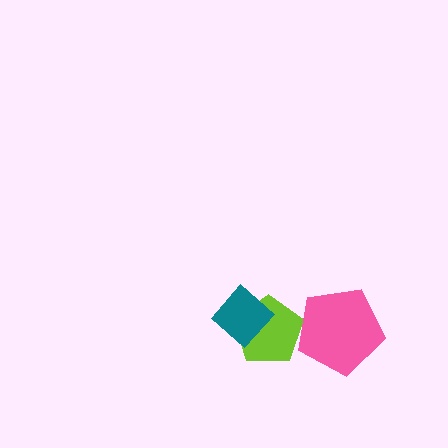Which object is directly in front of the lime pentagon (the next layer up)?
The pink pentagon is directly in front of the lime pentagon.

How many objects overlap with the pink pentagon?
1 object overlaps with the pink pentagon.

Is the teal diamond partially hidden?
No, no other shape covers it.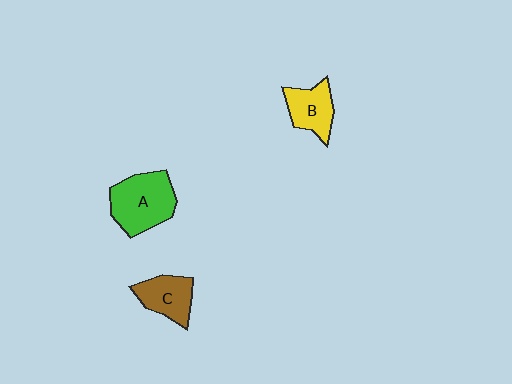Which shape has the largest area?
Shape A (green).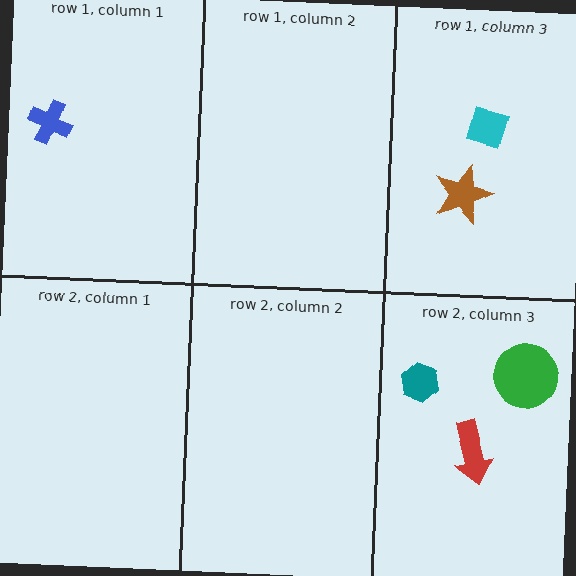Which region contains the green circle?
The row 2, column 3 region.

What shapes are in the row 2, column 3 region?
The red arrow, the green circle, the teal hexagon.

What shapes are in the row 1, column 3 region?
The cyan diamond, the brown star.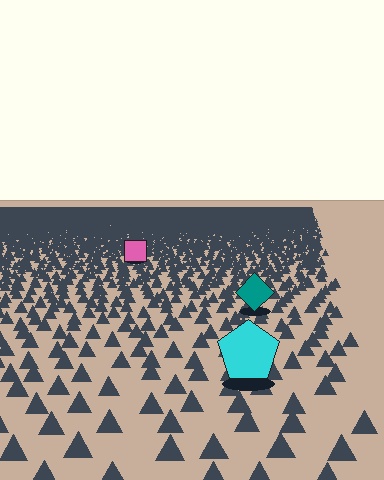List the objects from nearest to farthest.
From nearest to farthest: the cyan pentagon, the teal diamond, the pink square.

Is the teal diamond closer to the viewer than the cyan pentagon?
No. The cyan pentagon is closer — you can tell from the texture gradient: the ground texture is coarser near it.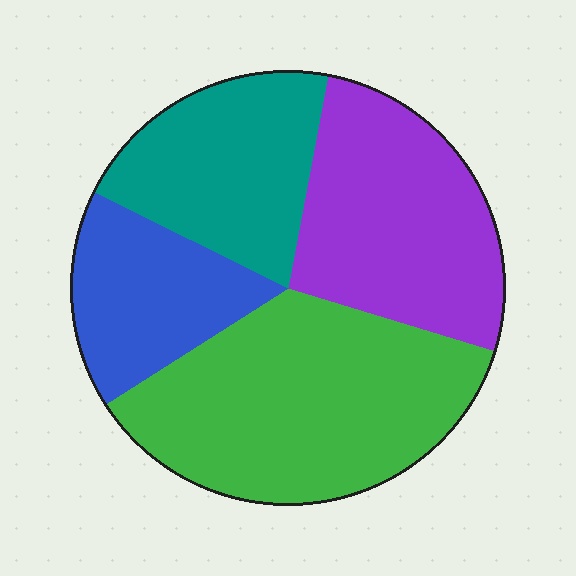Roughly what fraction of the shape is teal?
Teal covers roughly 20% of the shape.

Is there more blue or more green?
Green.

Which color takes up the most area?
Green, at roughly 35%.